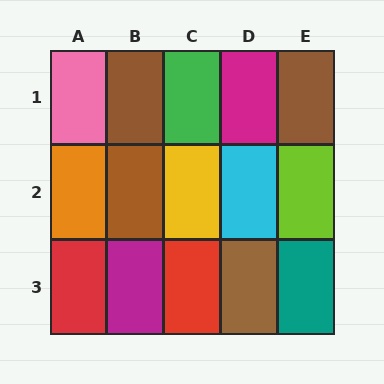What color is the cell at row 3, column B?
Magenta.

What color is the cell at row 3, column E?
Teal.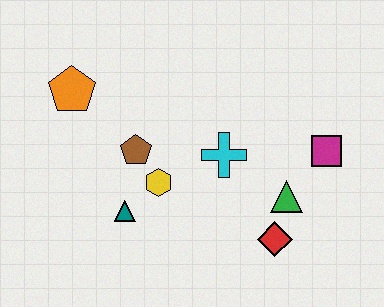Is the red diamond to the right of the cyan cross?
Yes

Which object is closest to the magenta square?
The green triangle is closest to the magenta square.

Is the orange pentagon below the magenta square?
No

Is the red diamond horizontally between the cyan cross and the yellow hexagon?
No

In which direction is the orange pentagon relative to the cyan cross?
The orange pentagon is to the left of the cyan cross.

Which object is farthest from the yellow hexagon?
The magenta square is farthest from the yellow hexagon.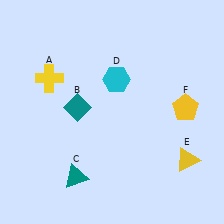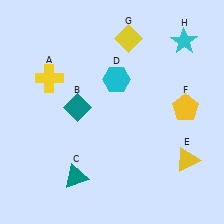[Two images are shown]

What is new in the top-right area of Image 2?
A cyan star (H) was added in the top-right area of Image 2.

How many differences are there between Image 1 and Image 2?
There are 2 differences between the two images.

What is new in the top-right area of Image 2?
A yellow diamond (G) was added in the top-right area of Image 2.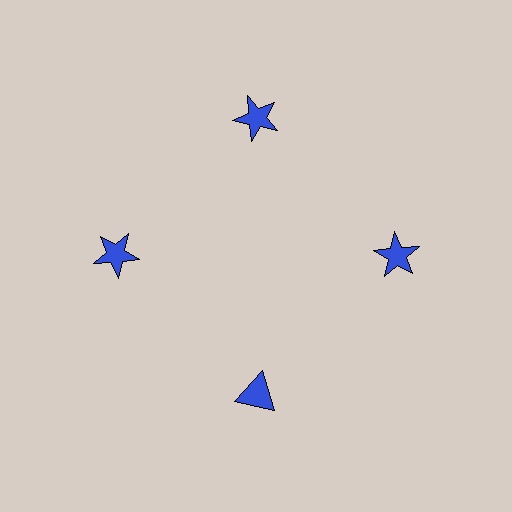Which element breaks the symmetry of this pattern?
The blue triangle at roughly the 6 o'clock position breaks the symmetry. All other shapes are blue stars.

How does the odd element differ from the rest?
It has a different shape: triangle instead of star.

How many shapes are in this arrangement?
There are 4 shapes arranged in a ring pattern.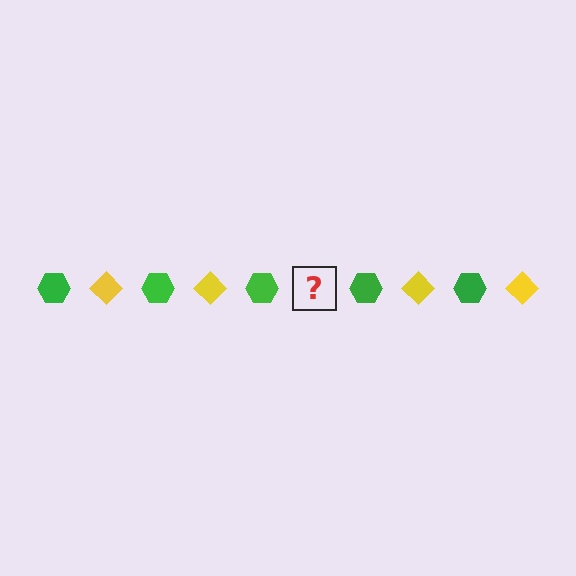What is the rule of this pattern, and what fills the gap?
The rule is that the pattern alternates between green hexagon and yellow diamond. The gap should be filled with a yellow diamond.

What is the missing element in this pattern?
The missing element is a yellow diamond.